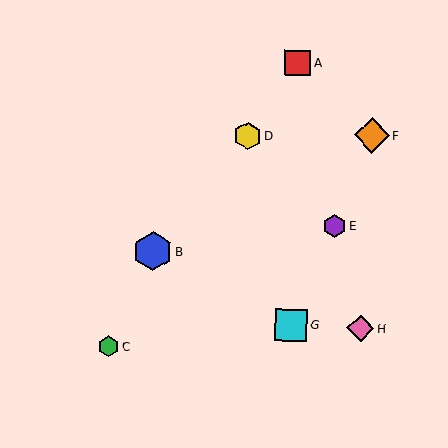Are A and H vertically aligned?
No, A is at x≈298 and H is at x≈361.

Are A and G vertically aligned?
Yes, both are at x≈298.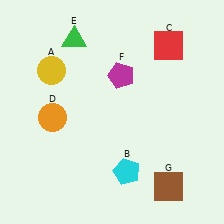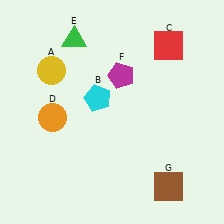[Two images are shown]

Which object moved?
The cyan pentagon (B) moved up.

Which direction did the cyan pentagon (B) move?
The cyan pentagon (B) moved up.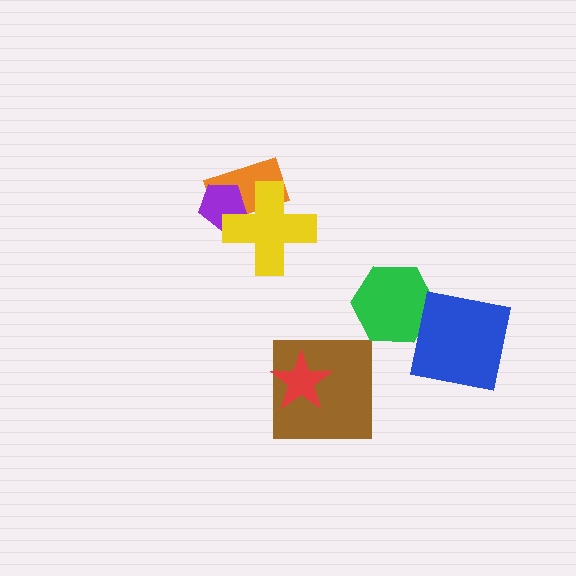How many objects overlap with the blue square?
1 object overlaps with the blue square.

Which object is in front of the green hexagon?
The blue square is in front of the green hexagon.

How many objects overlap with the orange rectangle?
2 objects overlap with the orange rectangle.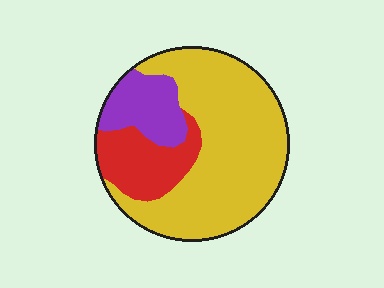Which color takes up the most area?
Yellow, at roughly 65%.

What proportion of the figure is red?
Red takes up about one fifth (1/5) of the figure.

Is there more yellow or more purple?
Yellow.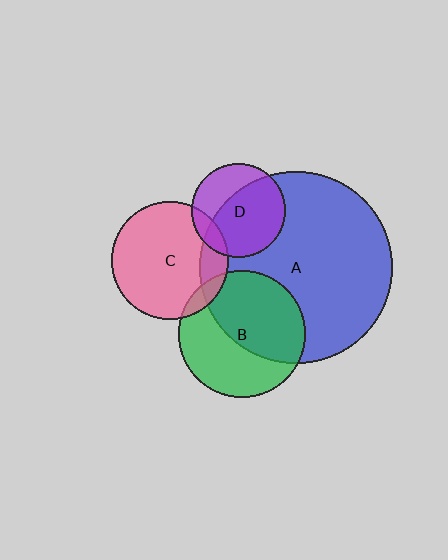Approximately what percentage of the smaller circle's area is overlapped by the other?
Approximately 55%.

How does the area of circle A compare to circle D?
Approximately 4.3 times.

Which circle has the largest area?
Circle A (blue).